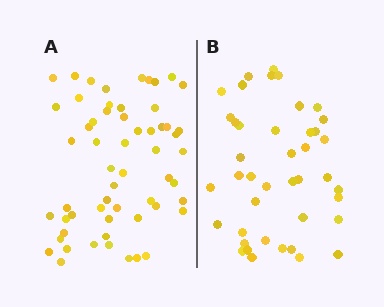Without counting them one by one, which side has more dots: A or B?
Region A (the left region) has more dots.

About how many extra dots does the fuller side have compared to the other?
Region A has approximately 15 more dots than region B.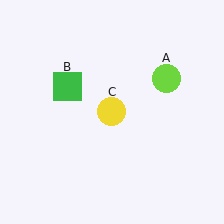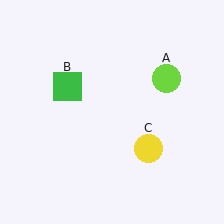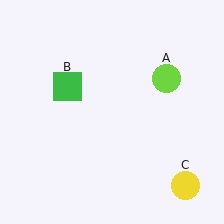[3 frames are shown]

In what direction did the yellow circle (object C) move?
The yellow circle (object C) moved down and to the right.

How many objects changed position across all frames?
1 object changed position: yellow circle (object C).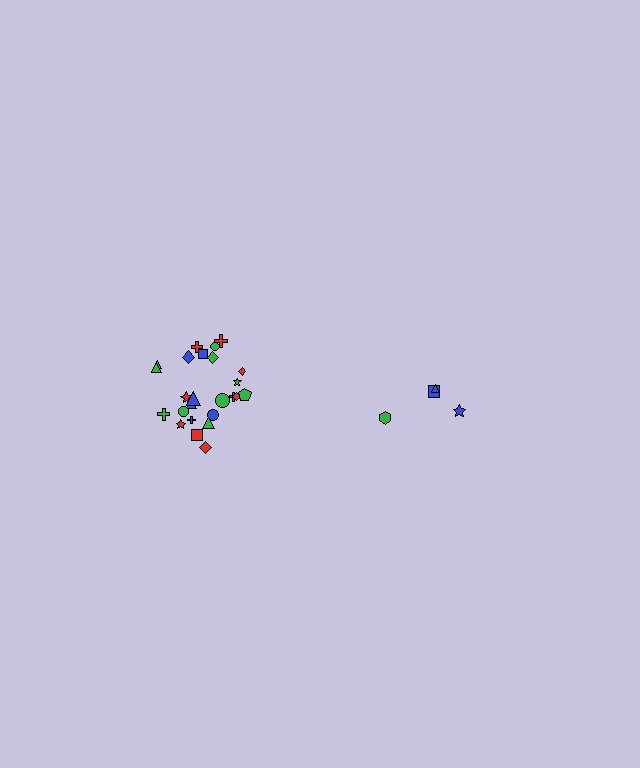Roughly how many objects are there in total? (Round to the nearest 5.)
Roughly 30 objects in total.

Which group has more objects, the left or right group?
The left group.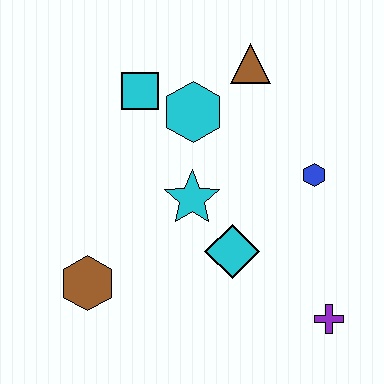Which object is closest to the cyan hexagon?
The cyan square is closest to the cyan hexagon.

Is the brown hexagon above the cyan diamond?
No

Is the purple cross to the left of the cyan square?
No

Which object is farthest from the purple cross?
The cyan square is farthest from the purple cross.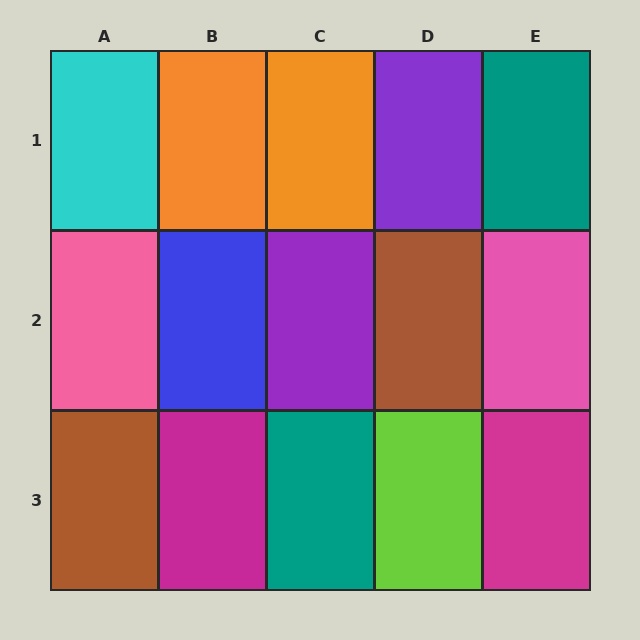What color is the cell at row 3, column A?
Brown.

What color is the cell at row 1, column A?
Cyan.